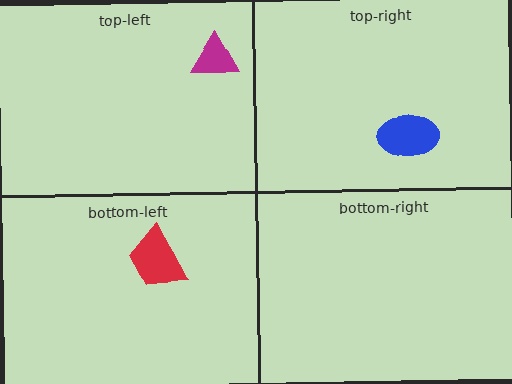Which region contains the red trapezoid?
The bottom-left region.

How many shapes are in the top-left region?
1.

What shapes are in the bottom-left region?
The red trapezoid.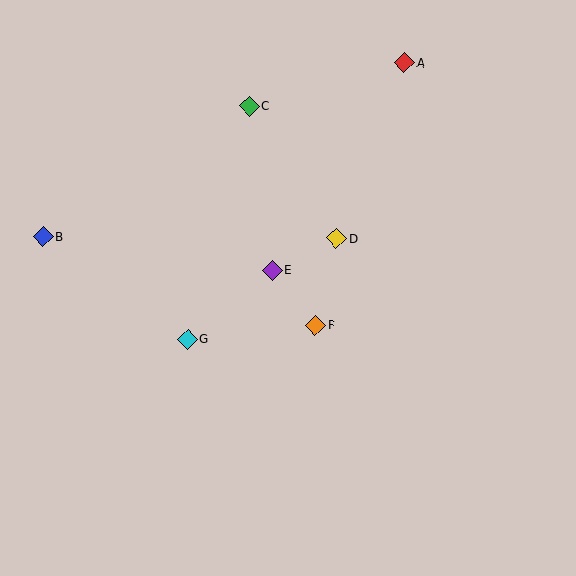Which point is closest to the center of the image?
Point E at (272, 270) is closest to the center.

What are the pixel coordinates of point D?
Point D is at (336, 238).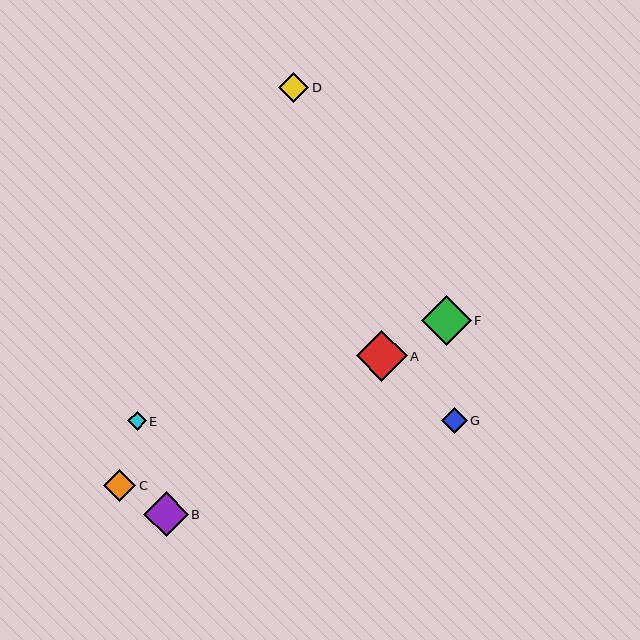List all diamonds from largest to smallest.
From largest to smallest: A, F, B, C, D, G, E.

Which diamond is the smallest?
Diamond E is the smallest with a size of approximately 19 pixels.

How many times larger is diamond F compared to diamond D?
Diamond F is approximately 1.6 times the size of diamond D.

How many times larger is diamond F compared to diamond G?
Diamond F is approximately 1.9 times the size of diamond G.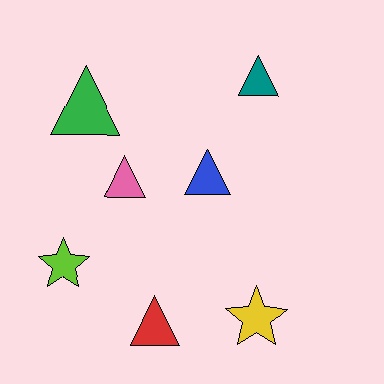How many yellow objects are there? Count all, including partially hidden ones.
There is 1 yellow object.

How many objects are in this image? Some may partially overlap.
There are 7 objects.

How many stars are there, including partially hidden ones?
There are 2 stars.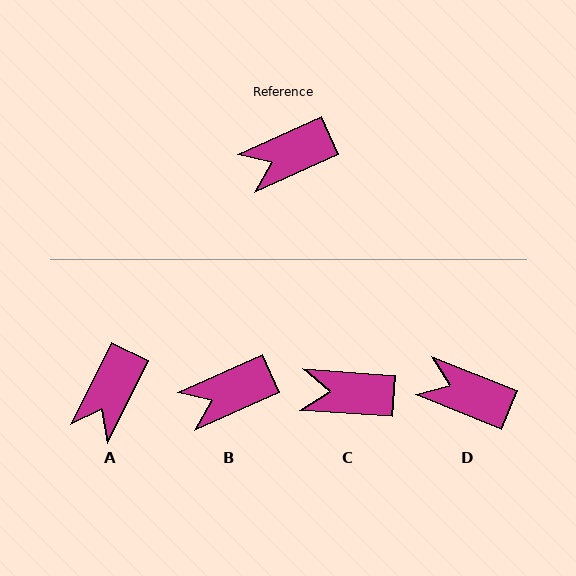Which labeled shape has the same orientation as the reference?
B.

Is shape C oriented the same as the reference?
No, it is off by about 28 degrees.